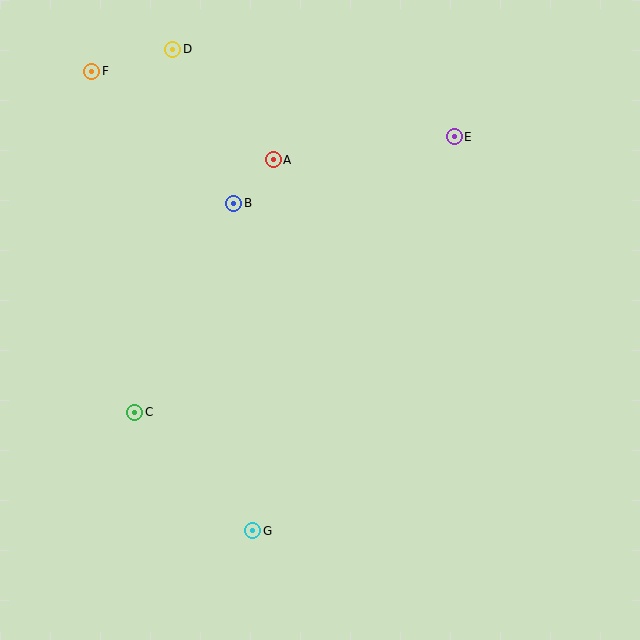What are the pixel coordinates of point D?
Point D is at (173, 49).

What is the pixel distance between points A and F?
The distance between A and F is 202 pixels.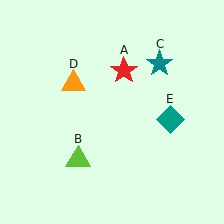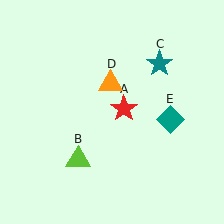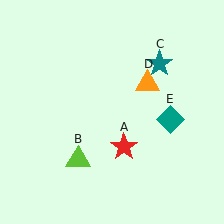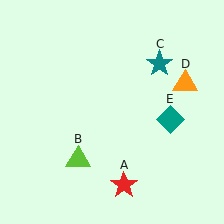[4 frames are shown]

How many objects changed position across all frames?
2 objects changed position: red star (object A), orange triangle (object D).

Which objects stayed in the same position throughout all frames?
Lime triangle (object B) and teal star (object C) and teal diamond (object E) remained stationary.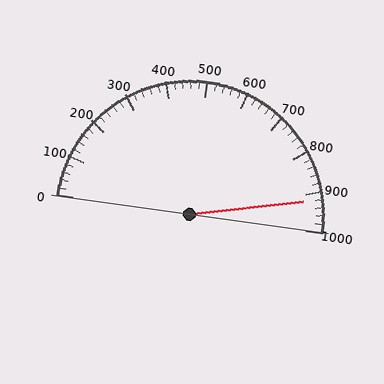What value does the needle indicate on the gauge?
The needle indicates approximately 920.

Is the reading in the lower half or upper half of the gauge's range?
The reading is in the upper half of the range (0 to 1000).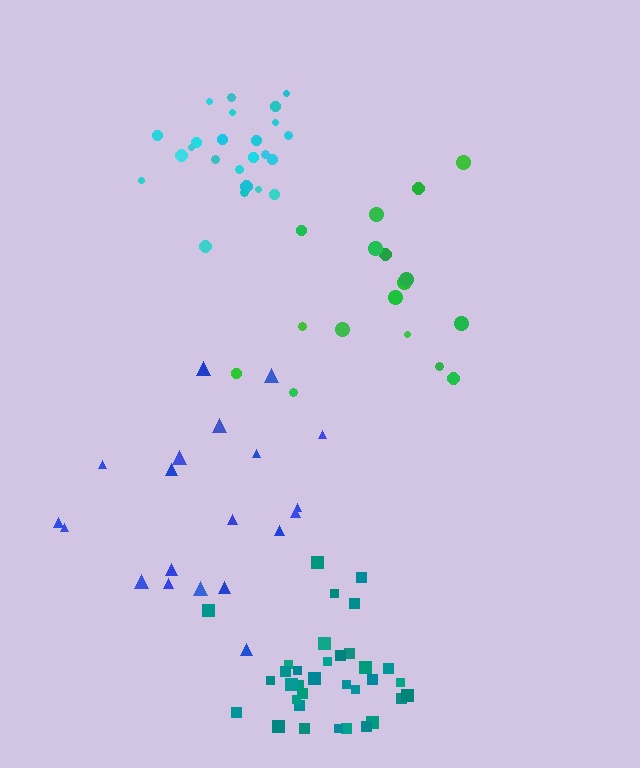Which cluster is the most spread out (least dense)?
Blue.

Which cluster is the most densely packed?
Teal.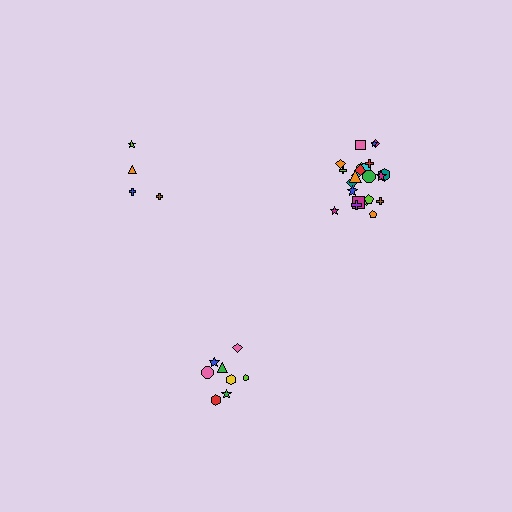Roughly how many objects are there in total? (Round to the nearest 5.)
Roughly 35 objects in total.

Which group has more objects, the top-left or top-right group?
The top-right group.